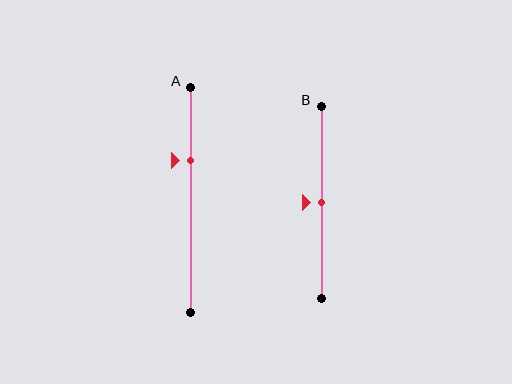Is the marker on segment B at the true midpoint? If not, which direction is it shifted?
Yes, the marker on segment B is at the true midpoint.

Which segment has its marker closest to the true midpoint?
Segment B has its marker closest to the true midpoint.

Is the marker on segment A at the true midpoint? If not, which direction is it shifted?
No, the marker on segment A is shifted upward by about 18% of the segment length.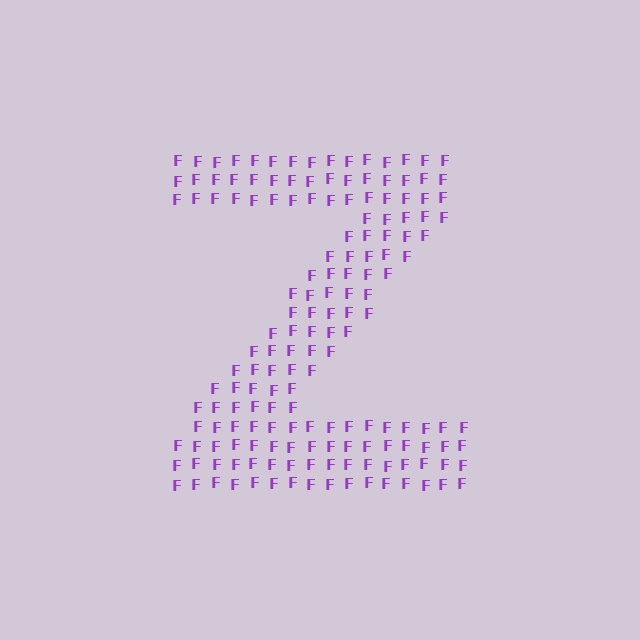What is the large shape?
The large shape is the letter Z.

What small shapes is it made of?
It is made of small letter F's.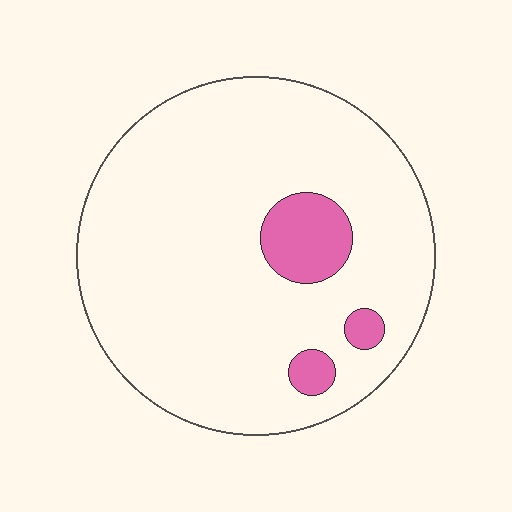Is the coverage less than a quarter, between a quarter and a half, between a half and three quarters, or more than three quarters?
Less than a quarter.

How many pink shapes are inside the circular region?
3.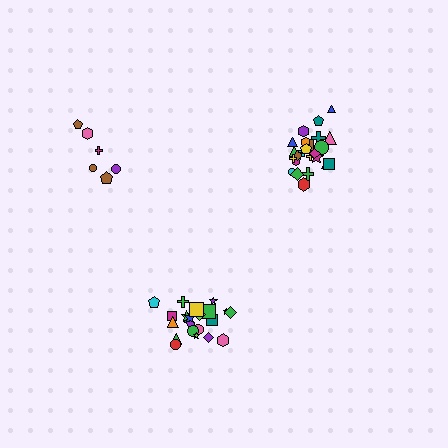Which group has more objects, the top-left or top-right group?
The top-right group.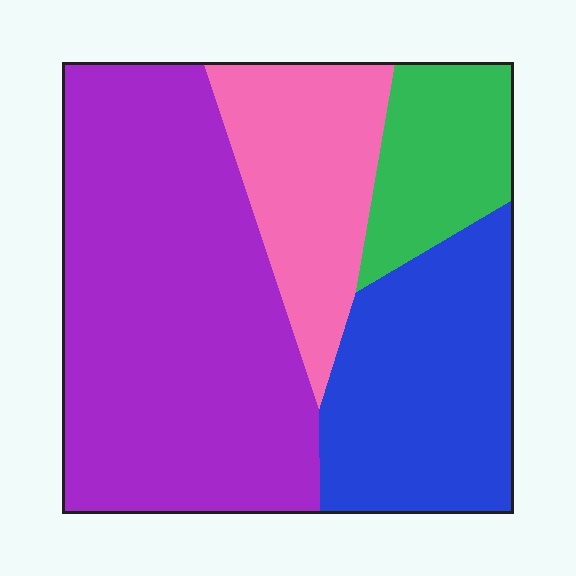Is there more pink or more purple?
Purple.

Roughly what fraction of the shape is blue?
Blue takes up about one quarter (1/4) of the shape.